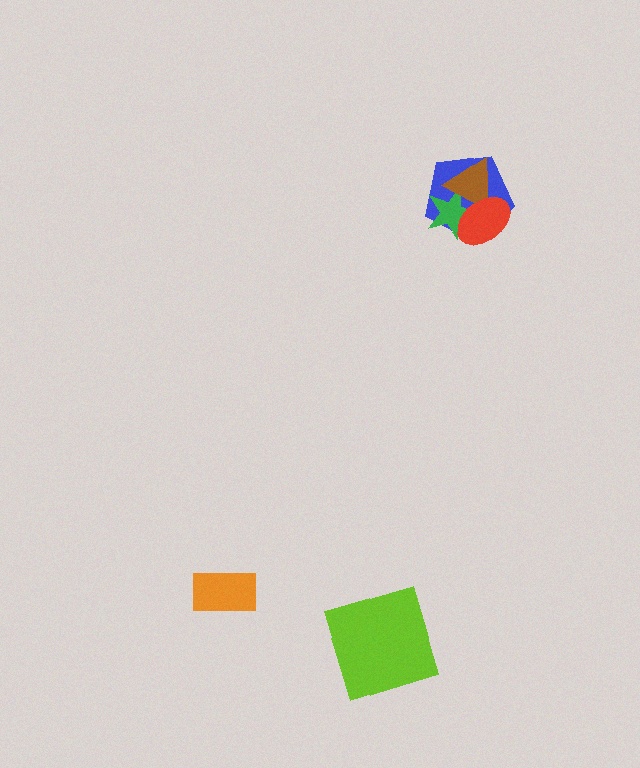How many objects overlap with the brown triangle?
3 objects overlap with the brown triangle.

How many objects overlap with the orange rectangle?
0 objects overlap with the orange rectangle.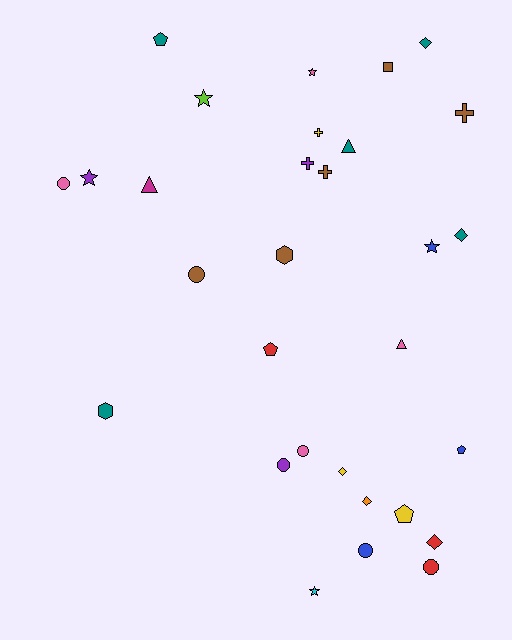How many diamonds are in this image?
There are 5 diamonds.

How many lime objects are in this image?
There is 1 lime object.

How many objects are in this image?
There are 30 objects.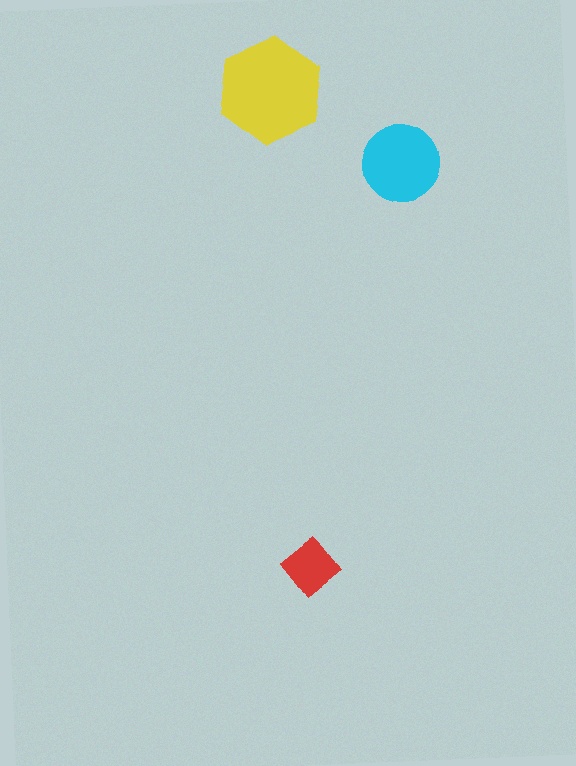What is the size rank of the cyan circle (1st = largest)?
2nd.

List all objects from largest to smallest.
The yellow hexagon, the cyan circle, the red diamond.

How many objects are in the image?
There are 3 objects in the image.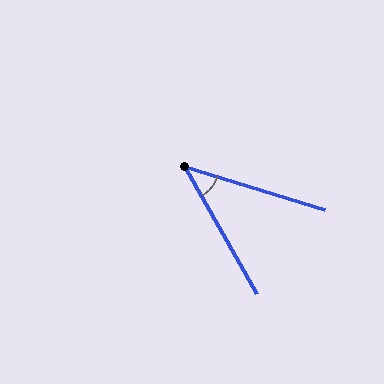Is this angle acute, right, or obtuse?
It is acute.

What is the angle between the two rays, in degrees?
Approximately 43 degrees.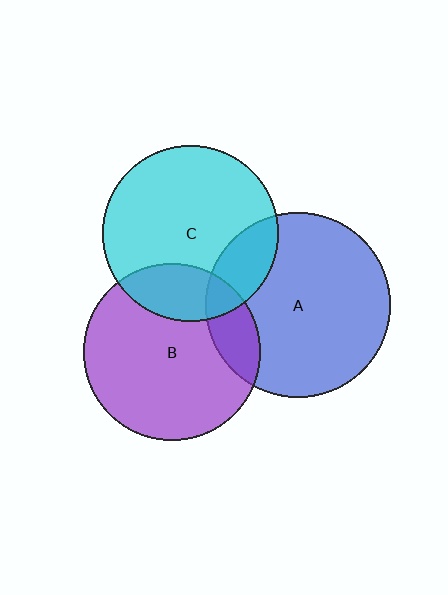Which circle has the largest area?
Circle A (blue).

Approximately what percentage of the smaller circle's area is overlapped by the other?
Approximately 20%.